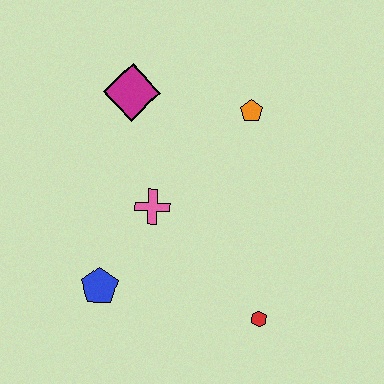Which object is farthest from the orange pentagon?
The blue pentagon is farthest from the orange pentagon.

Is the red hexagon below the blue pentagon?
Yes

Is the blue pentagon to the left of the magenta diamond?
Yes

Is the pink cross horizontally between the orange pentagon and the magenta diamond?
Yes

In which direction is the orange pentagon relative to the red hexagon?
The orange pentagon is above the red hexagon.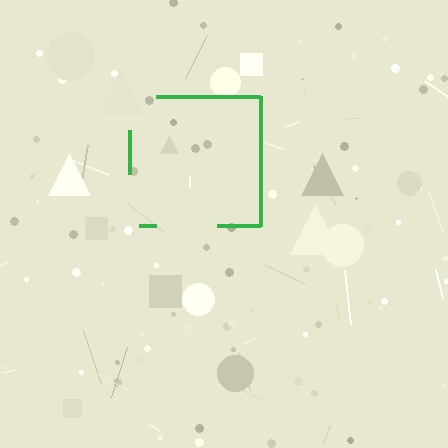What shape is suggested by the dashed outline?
The dashed outline suggests a square.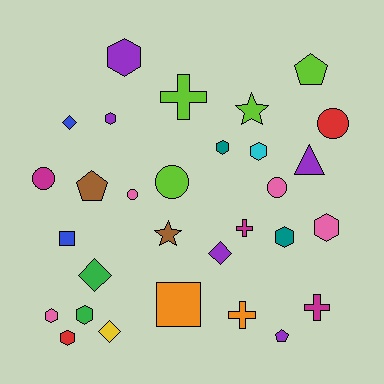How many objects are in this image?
There are 30 objects.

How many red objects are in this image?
There are 2 red objects.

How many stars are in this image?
There are 2 stars.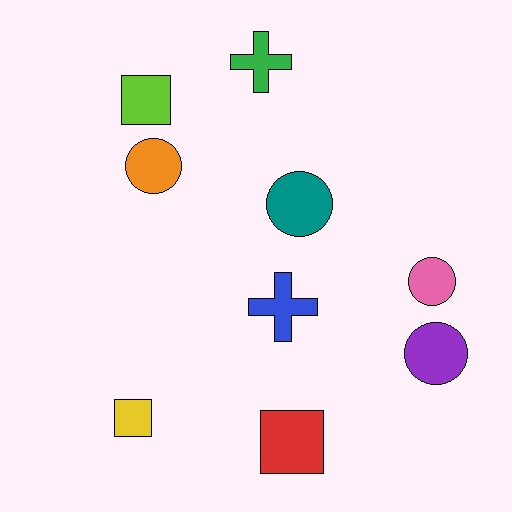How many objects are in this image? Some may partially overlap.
There are 9 objects.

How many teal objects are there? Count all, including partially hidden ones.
There is 1 teal object.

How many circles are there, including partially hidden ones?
There are 4 circles.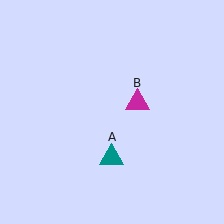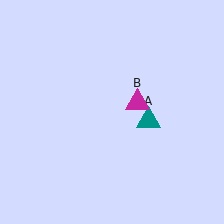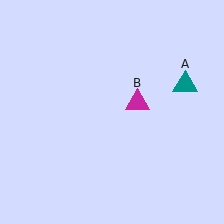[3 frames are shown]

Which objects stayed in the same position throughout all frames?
Magenta triangle (object B) remained stationary.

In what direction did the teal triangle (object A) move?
The teal triangle (object A) moved up and to the right.